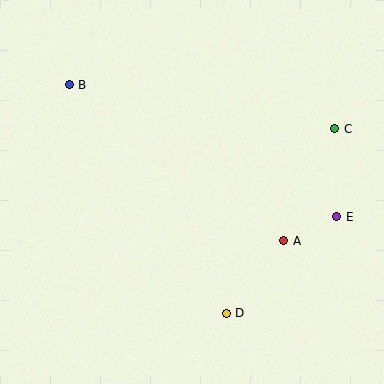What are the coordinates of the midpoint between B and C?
The midpoint between B and C is at (202, 107).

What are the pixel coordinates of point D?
Point D is at (226, 313).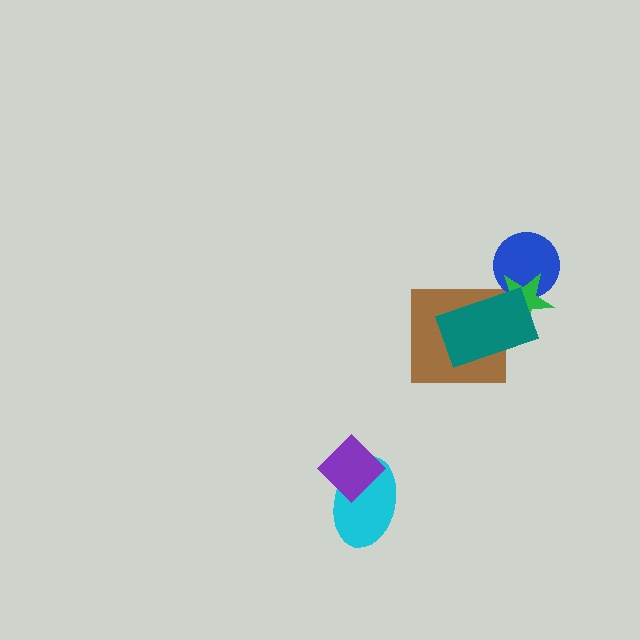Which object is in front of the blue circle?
The green star is in front of the blue circle.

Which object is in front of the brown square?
The teal rectangle is in front of the brown square.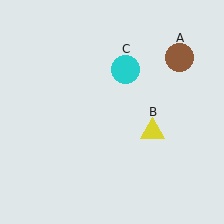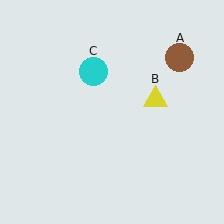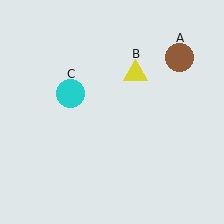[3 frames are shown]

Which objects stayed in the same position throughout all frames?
Brown circle (object A) remained stationary.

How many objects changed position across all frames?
2 objects changed position: yellow triangle (object B), cyan circle (object C).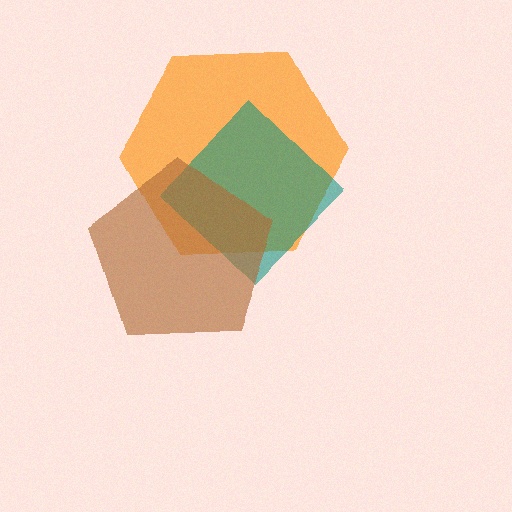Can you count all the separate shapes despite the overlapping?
Yes, there are 3 separate shapes.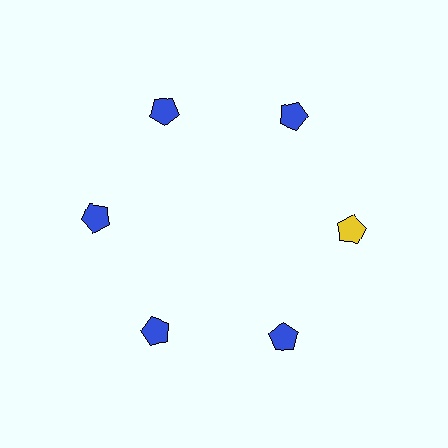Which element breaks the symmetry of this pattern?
The yellow pentagon at roughly the 3 o'clock position breaks the symmetry. All other shapes are blue pentagons.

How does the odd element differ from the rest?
It has a different color: yellow instead of blue.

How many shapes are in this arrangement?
There are 6 shapes arranged in a ring pattern.